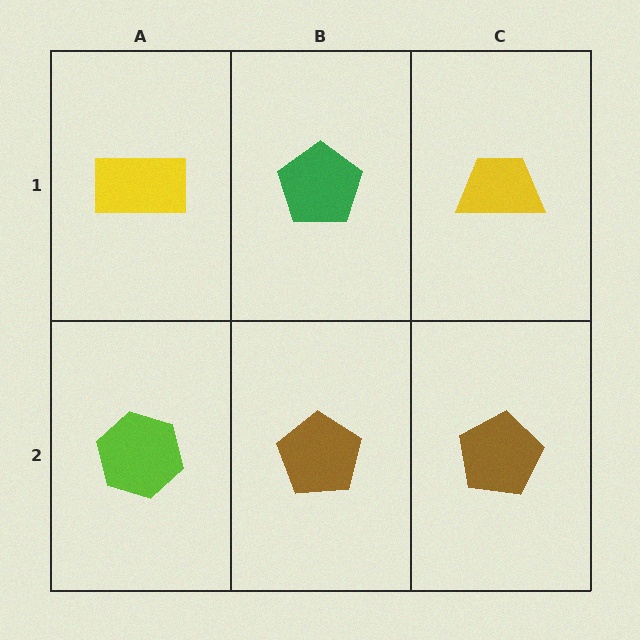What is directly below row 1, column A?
A lime hexagon.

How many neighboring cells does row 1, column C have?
2.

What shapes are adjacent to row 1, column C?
A brown pentagon (row 2, column C), a green pentagon (row 1, column B).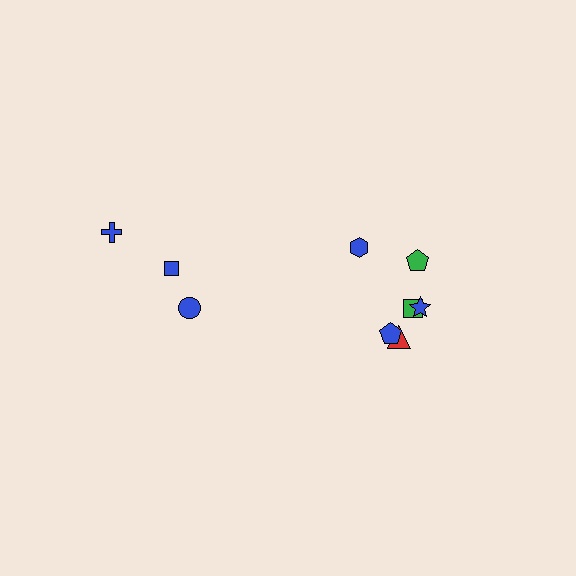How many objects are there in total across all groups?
There are 9 objects.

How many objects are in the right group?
There are 6 objects.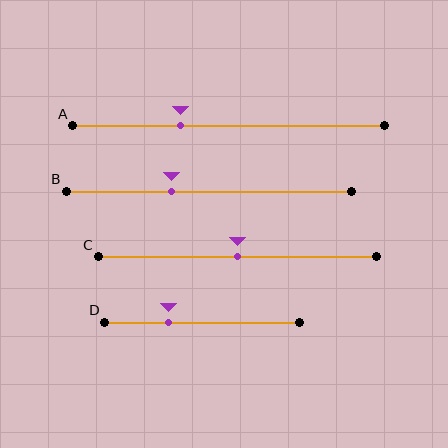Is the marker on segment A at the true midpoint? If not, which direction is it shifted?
No, the marker on segment A is shifted to the left by about 16% of the segment length.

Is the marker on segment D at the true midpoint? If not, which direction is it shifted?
No, the marker on segment D is shifted to the left by about 17% of the segment length.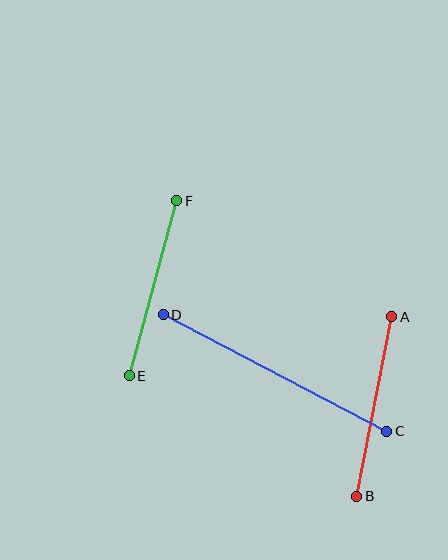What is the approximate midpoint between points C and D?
The midpoint is at approximately (275, 373) pixels.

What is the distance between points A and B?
The distance is approximately 183 pixels.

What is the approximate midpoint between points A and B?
The midpoint is at approximately (374, 406) pixels.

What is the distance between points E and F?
The distance is approximately 181 pixels.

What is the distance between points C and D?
The distance is approximately 252 pixels.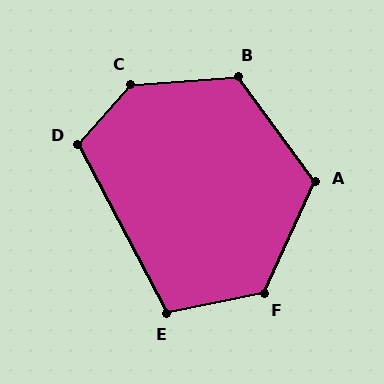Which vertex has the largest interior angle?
C, at approximately 135 degrees.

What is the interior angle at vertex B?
Approximately 123 degrees (obtuse).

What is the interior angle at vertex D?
Approximately 111 degrees (obtuse).